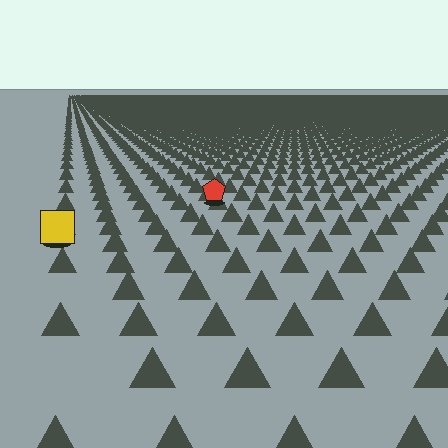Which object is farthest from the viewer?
The red pentagon is farthest from the viewer. It appears smaller and the ground texture around it is denser.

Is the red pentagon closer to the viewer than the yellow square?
No. The yellow square is closer — you can tell from the texture gradient: the ground texture is coarser near it.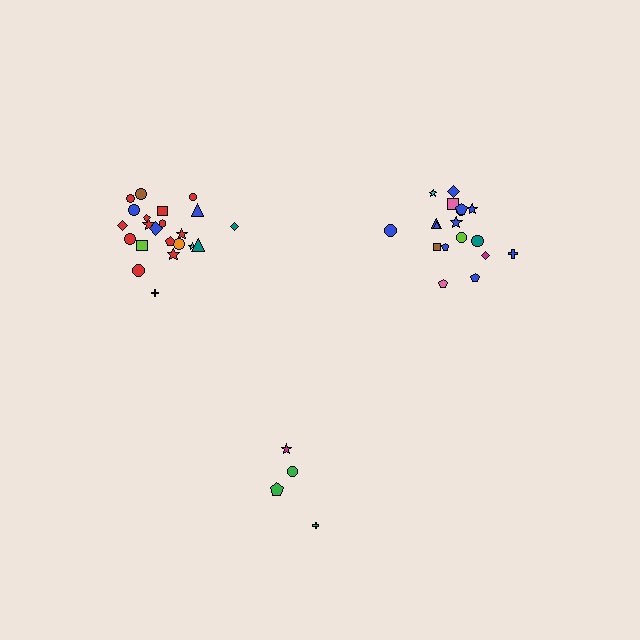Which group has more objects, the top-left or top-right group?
The top-left group.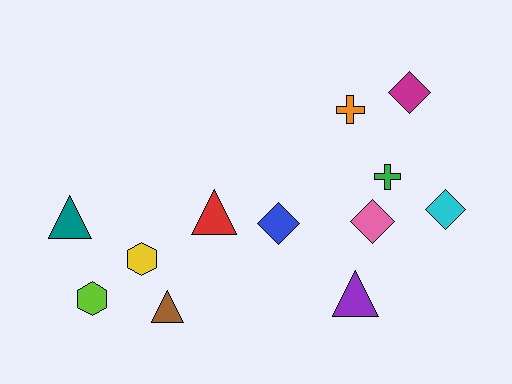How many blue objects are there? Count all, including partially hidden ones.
There is 1 blue object.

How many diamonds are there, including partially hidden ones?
There are 4 diamonds.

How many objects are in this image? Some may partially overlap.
There are 12 objects.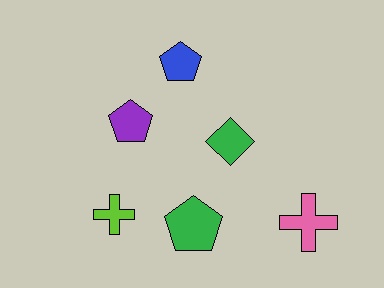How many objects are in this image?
There are 6 objects.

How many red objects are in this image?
There are no red objects.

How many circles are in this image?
There are no circles.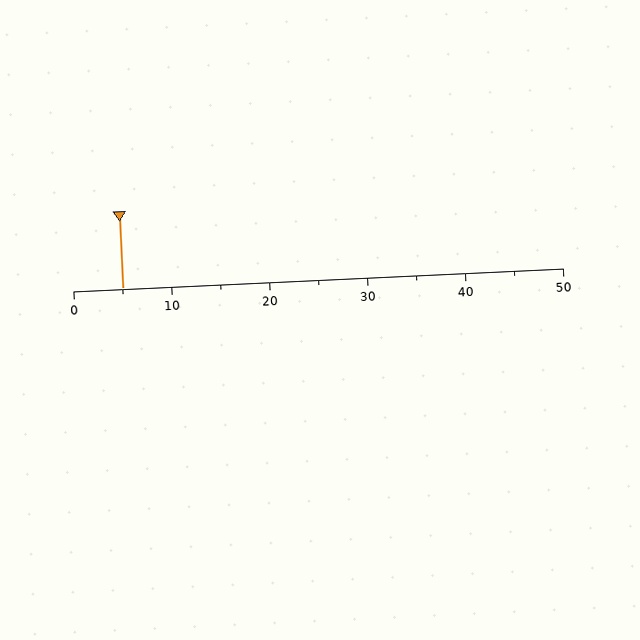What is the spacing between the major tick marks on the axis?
The major ticks are spaced 10 apart.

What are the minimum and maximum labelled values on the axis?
The axis runs from 0 to 50.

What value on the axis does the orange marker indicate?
The marker indicates approximately 5.